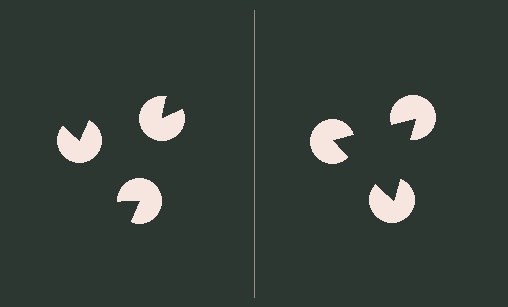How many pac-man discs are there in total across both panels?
6 — 3 on each side.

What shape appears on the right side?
An illusory triangle.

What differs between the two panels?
The pac-man discs are positioned identically on both sides; only the wedge orientations differ. On the right they align to a triangle; on the left they are misaligned.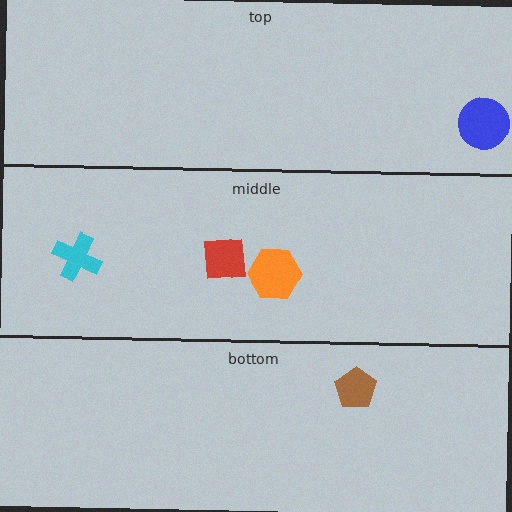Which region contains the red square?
The middle region.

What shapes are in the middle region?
The orange hexagon, the red square, the cyan cross.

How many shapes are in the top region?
1.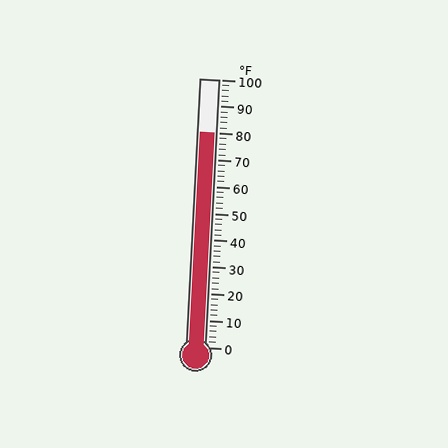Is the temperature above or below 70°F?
The temperature is above 70°F.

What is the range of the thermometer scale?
The thermometer scale ranges from 0°F to 100°F.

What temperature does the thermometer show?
The thermometer shows approximately 80°F.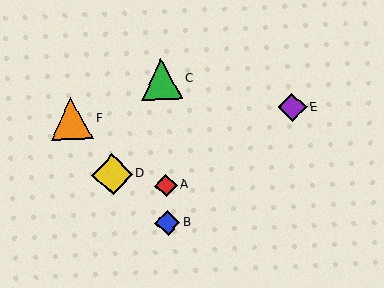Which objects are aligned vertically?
Objects A, B, C are aligned vertically.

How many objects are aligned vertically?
3 objects (A, B, C) are aligned vertically.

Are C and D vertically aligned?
No, C is at x≈161 and D is at x≈112.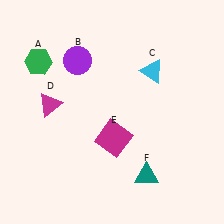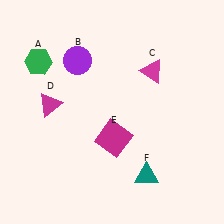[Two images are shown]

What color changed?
The triangle (C) changed from cyan in Image 1 to magenta in Image 2.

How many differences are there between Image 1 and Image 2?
There is 1 difference between the two images.